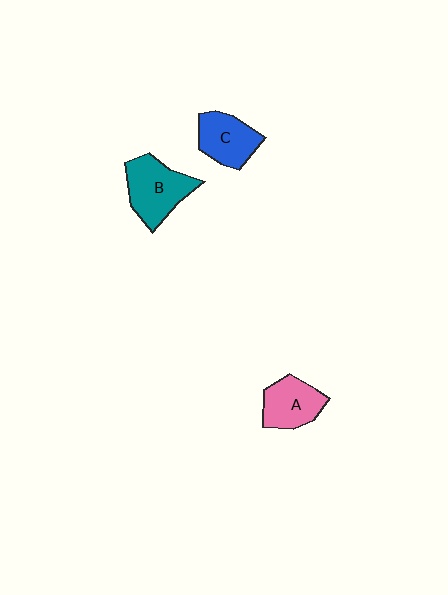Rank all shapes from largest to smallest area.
From largest to smallest: B (teal), C (blue), A (pink).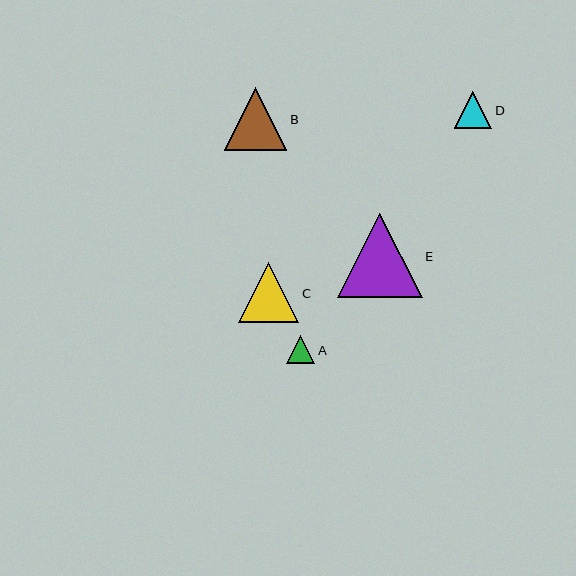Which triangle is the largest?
Triangle E is the largest with a size of approximately 85 pixels.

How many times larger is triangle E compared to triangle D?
Triangle E is approximately 2.3 times the size of triangle D.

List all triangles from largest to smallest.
From largest to smallest: E, B, C, D, A.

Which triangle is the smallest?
Triangle A is the smallest with a size of approximately 28 pixels.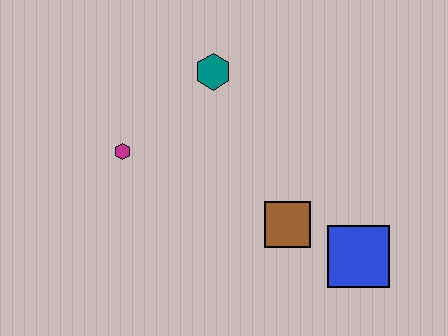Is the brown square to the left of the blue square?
Yes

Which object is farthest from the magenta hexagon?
The blue square is farthest from the magenta hexagon.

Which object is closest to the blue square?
The brown square is closest to the blue square.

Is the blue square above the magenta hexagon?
No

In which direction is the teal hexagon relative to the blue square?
The teal hexagon is above the blue square.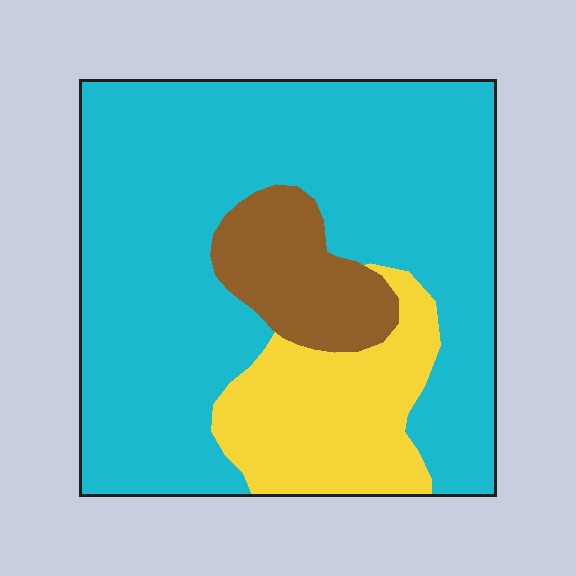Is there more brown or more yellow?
Yellow.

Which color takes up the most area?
Cyan, at roughly 70%.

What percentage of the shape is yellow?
Yellow takes up less than a quarter of the shape.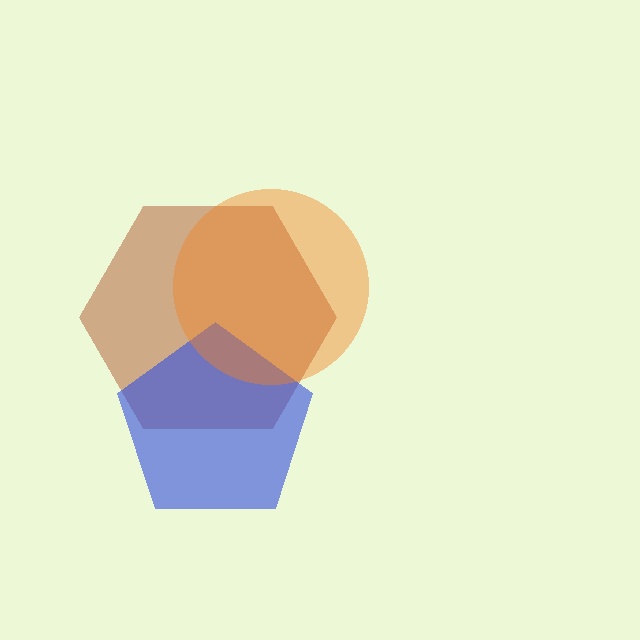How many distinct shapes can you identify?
There are 3 distinct shapes: a brown hexagon, a blue pentagon, an orange circle.